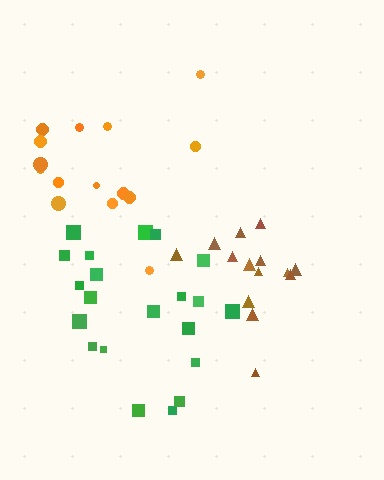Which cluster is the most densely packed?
Brown.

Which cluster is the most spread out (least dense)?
Orange.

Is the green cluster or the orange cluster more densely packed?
Green.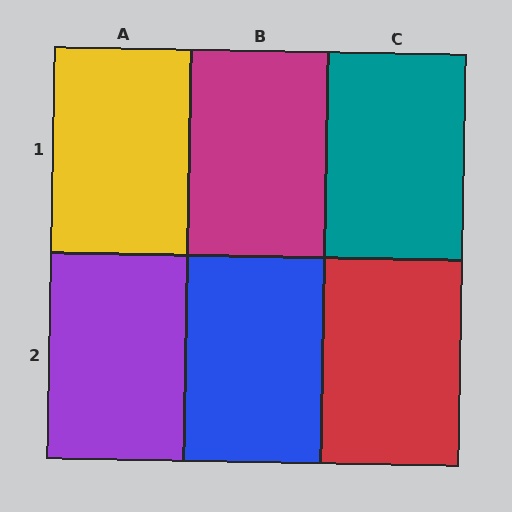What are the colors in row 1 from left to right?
Yellow, magenta, teal.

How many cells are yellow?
1 cell is yellow.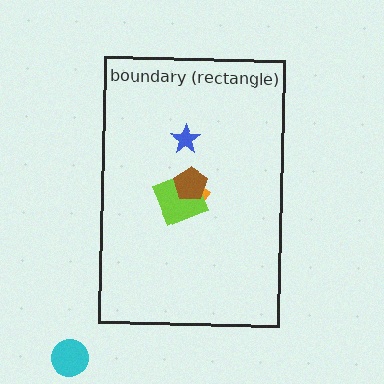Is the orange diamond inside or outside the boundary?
Inside.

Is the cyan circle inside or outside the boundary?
Outside.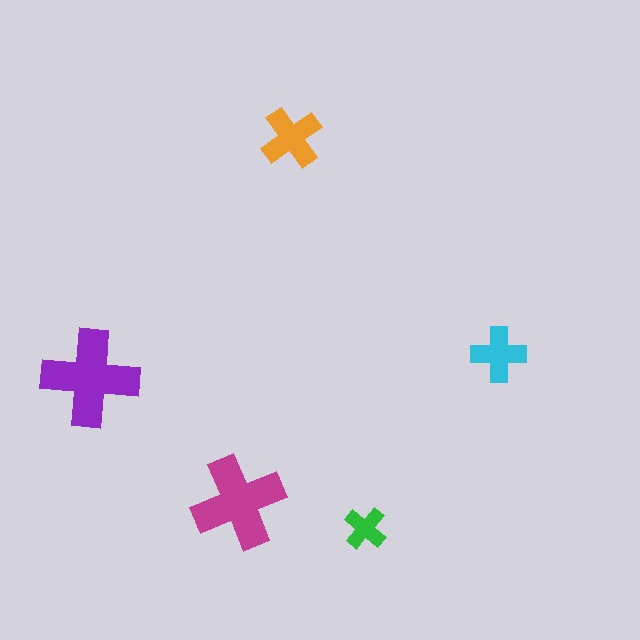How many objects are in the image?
There are 5 objects in the image.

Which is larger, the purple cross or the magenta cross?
The purple one.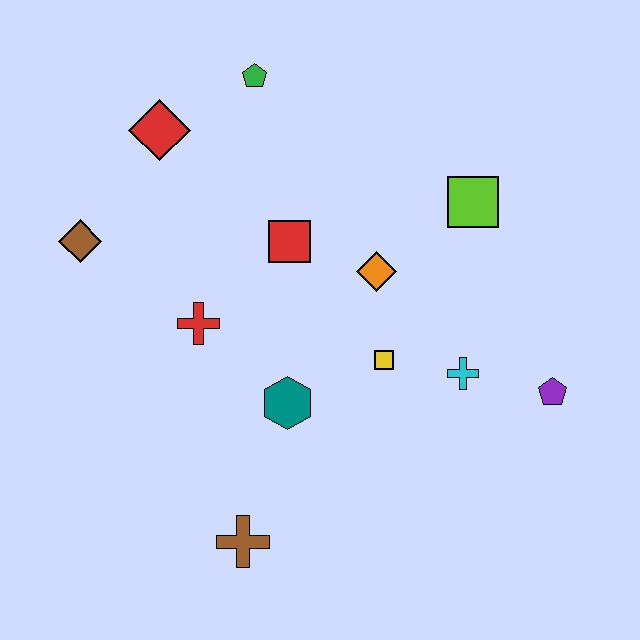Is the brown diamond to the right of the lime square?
No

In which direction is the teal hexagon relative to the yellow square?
The teal hexagon is to the left of the yellow square.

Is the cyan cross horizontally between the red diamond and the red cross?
No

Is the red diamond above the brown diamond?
Yes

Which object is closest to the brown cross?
The teal hexagon is closest to the brown cross.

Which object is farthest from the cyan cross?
The brown diamond is farthest from the cyan cross.